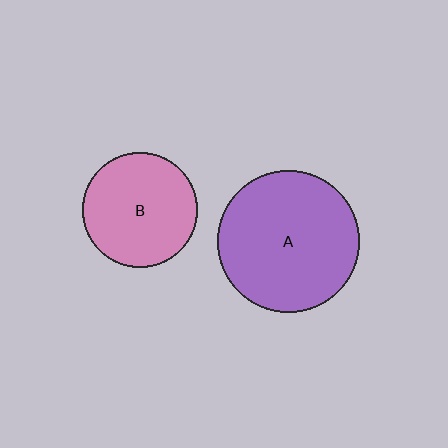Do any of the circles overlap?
No, none of the circles overlap.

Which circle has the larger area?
Circle A (purple).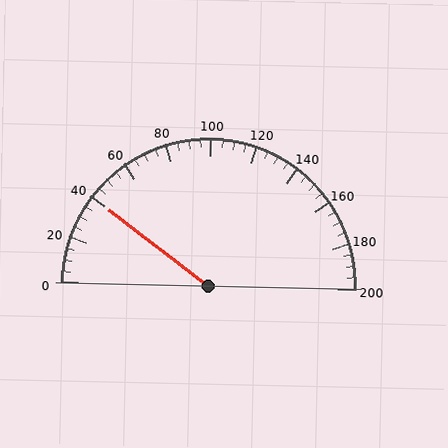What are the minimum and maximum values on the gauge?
The gauge ranges from 0 to 200.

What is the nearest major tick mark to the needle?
The nearest major tick mark is 40.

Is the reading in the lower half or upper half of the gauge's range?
The reading is in the lower half of the range (0 to 200).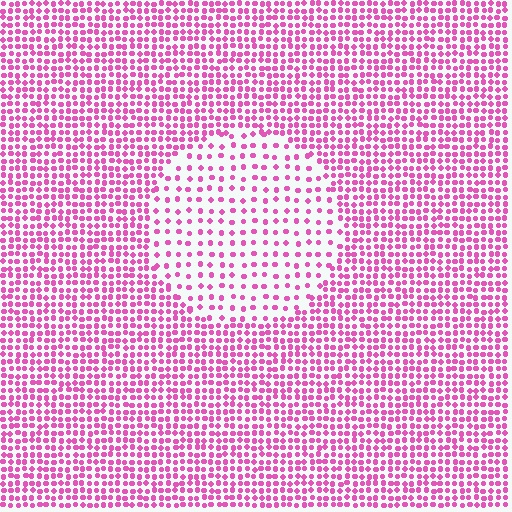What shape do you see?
I see a circle.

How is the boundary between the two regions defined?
The boundary is defined by a change in element density (approximately 2.3x ratio). All elements are the same color, size, and shape.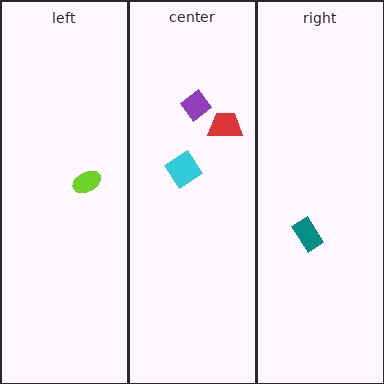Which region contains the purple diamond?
The center region.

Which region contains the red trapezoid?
The center region.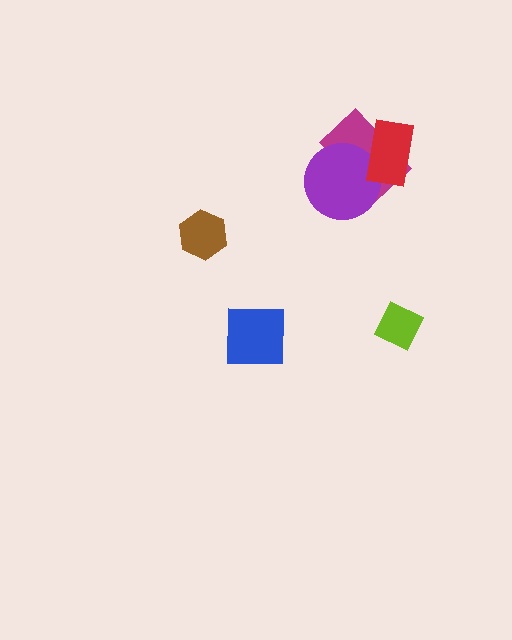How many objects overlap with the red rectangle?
2 objects overlap with the red rectangle.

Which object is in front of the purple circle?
The red rectangle is in front of the purple circle.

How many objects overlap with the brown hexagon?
0 objects overlap with the brown hexagon.